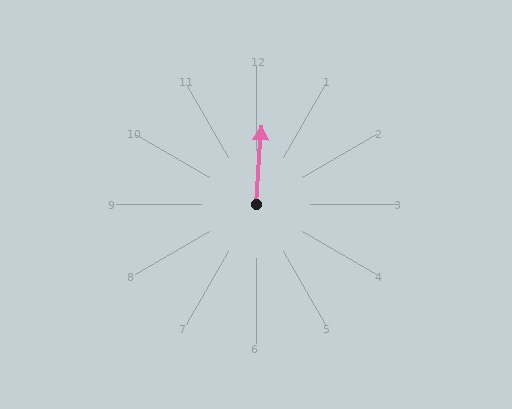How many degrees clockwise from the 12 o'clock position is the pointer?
Approximately 4 degrees.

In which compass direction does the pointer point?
North.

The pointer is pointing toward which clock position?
Roughly 12 o'clock.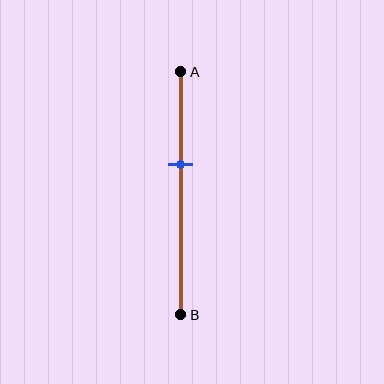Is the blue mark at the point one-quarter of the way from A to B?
No, the mark is at about 40% from A, not at the 25% one-quarter point.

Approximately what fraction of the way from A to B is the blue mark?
The blue mark is approximately 40% of the way from A to B.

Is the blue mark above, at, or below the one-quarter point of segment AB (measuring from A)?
The blue mark is below the one-quarter point of segment AB.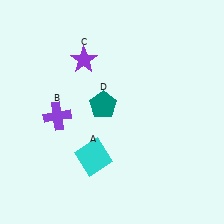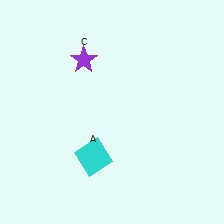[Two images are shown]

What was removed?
The teal pentagon (D), the purple cross (B) were removed in Image 2.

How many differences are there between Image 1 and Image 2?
There are 2 differences between the two images.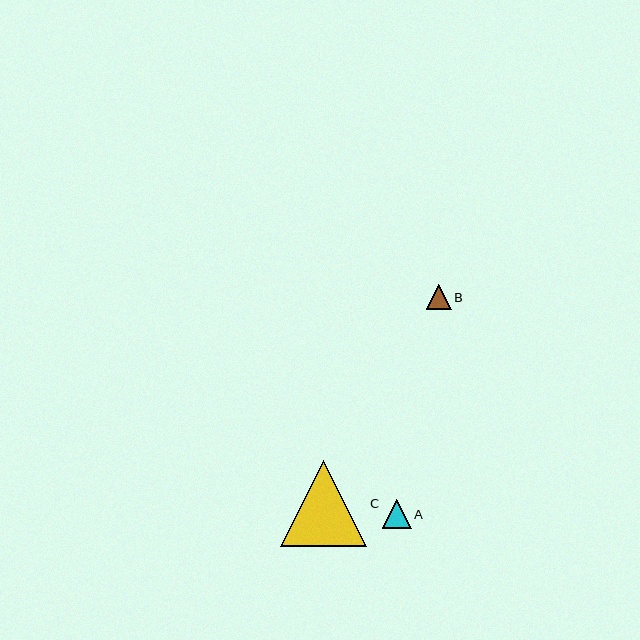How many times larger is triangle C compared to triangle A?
Triangle C is approximately 3.0 times the size of triangle A.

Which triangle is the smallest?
Triangle B is the smallest with a size of approximately 25 pixels.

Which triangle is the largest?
Triangle C is the largest with a size of approximately 86 pixels.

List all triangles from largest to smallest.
From largest to smallest: C, A, B.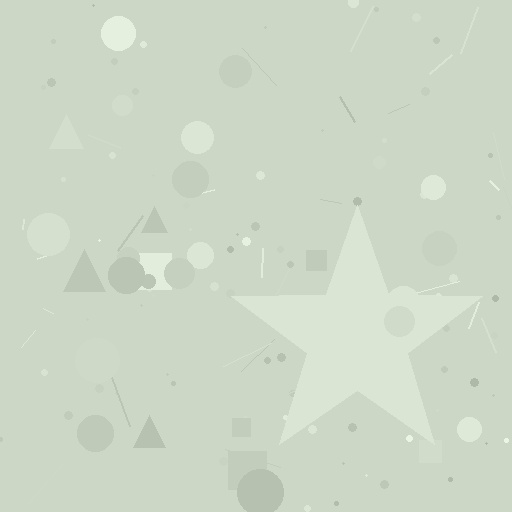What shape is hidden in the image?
A star is hidden in the image.